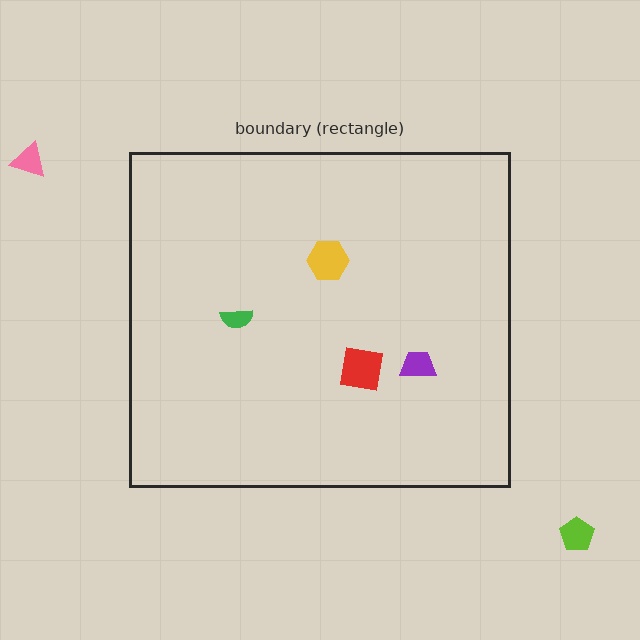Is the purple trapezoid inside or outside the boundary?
Inside.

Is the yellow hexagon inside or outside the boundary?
Inside.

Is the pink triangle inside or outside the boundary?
Outside.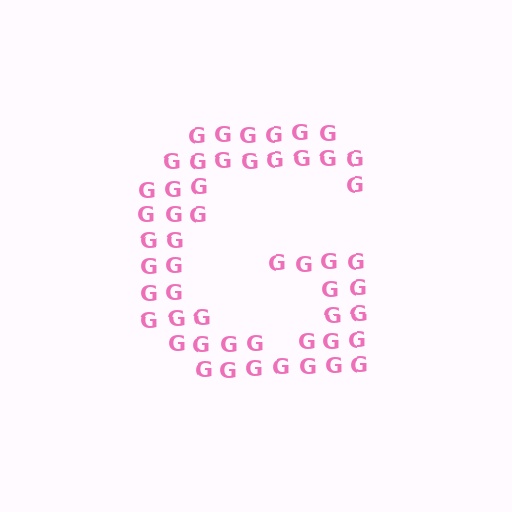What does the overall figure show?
The overall figure shows the letter G.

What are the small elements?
The small elements are letter G's.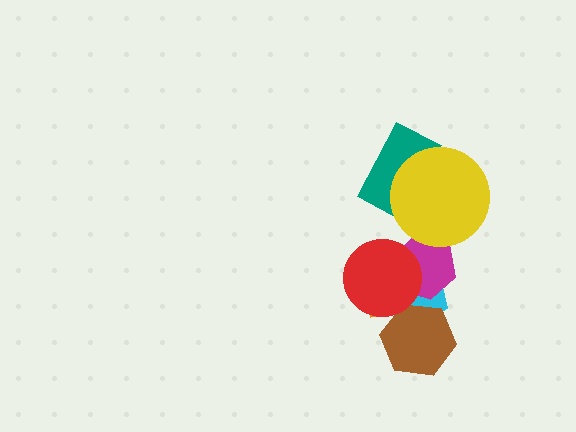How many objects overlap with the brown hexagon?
2 objects overlap with the brown hexagon.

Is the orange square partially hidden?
Yes, it is partially covered by another shape.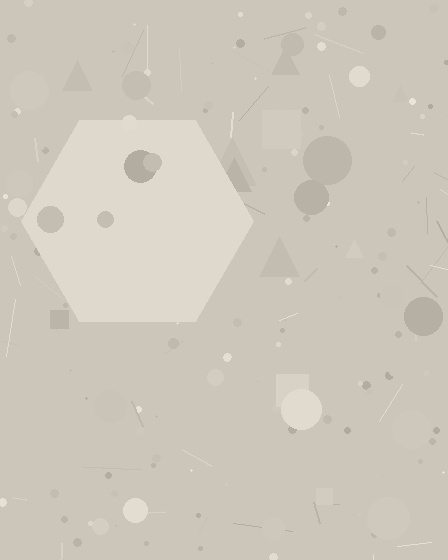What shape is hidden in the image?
A hexagon is hidden in the image.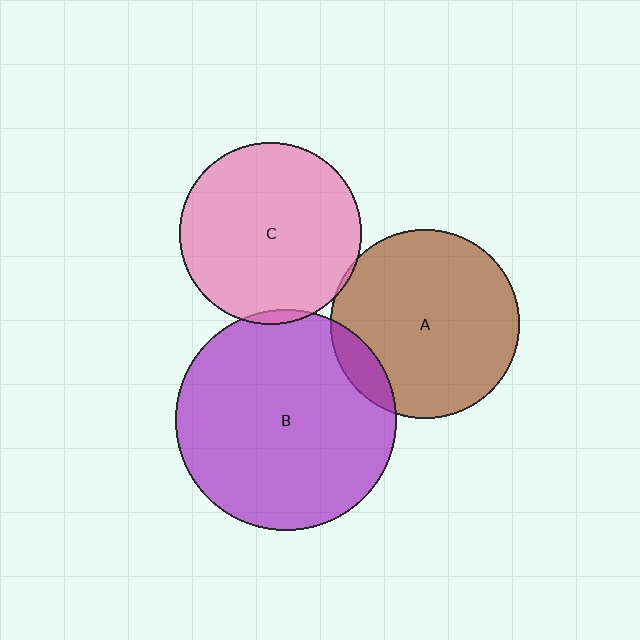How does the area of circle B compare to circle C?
Approximately 1.5 times.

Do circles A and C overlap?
Yes.